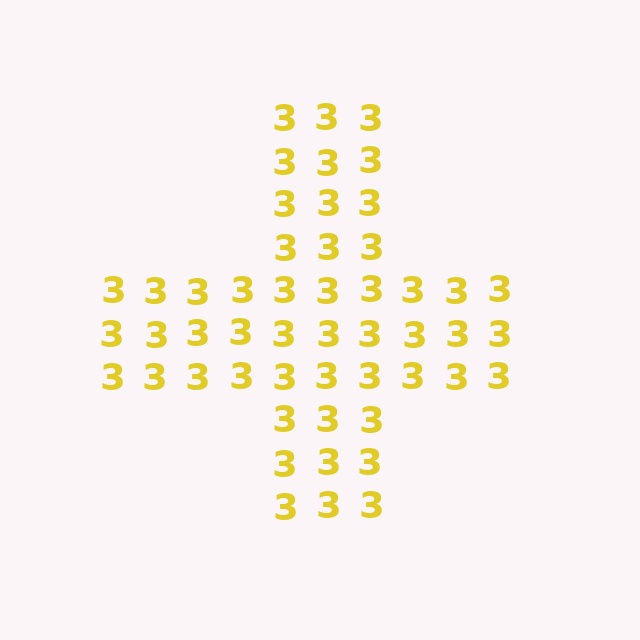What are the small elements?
The small elements are digit 3's.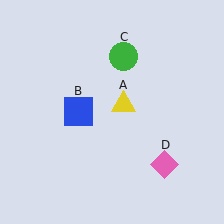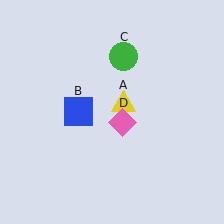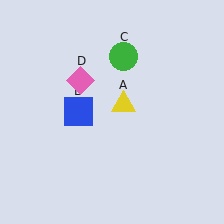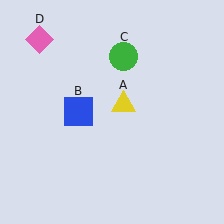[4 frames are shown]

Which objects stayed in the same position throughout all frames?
Yellow triangle (object A) and blue square (object B) and green circle (object C) remained stationary.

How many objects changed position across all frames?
1 object changed position: pink diamond (object D).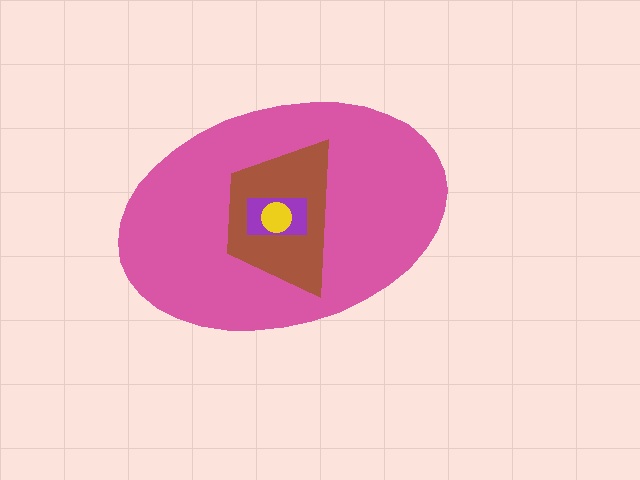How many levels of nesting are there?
4.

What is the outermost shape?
The pink ellipse.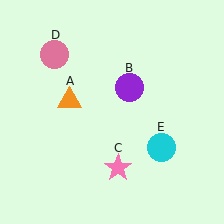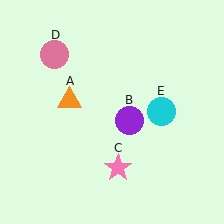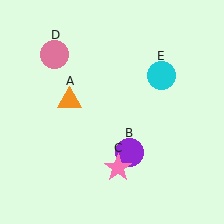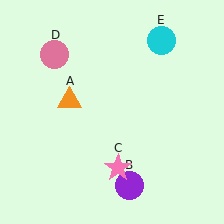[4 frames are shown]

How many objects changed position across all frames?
2 objects changed position: purple circle (object B), cyan circle (object E).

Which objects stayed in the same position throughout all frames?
Orange triangle (object A) and pink star (object C) and pink circle (object D) remained stationary.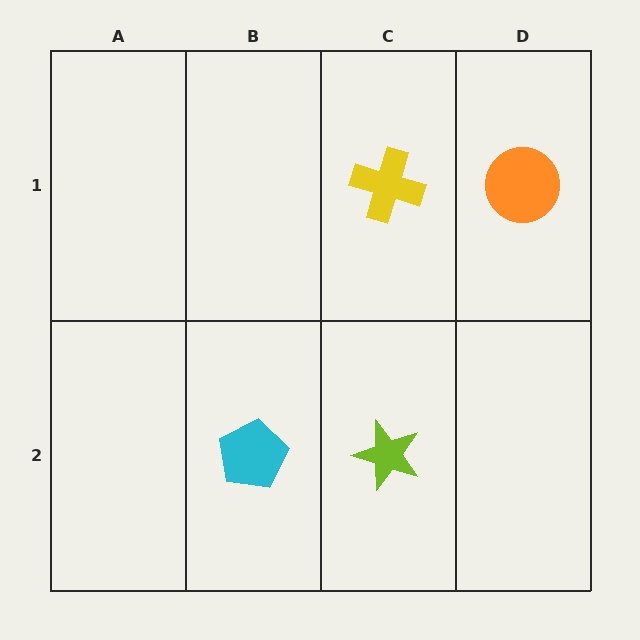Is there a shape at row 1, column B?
No, that cell is empty.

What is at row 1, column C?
A yellow cross.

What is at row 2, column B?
A cyan pentagon.